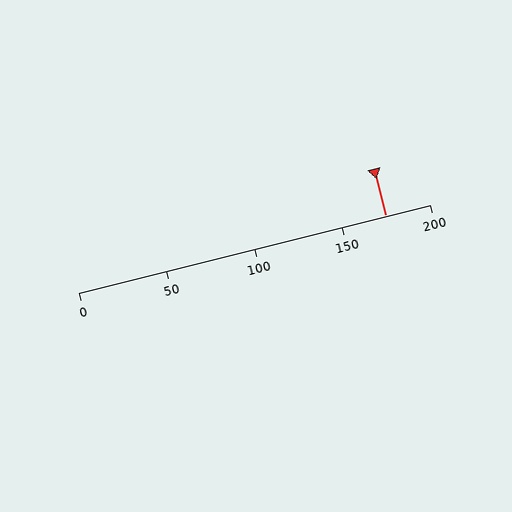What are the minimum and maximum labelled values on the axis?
The axis runs from 0 to 200.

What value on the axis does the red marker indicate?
The marker indicates approximately 175.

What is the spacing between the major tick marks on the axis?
The major ticks are spaced 50 apart.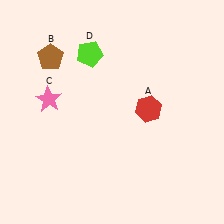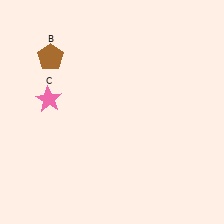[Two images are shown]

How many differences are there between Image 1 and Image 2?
There are 2 differences between the two images.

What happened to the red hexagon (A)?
The red hexagon (A) was removed in Image 2. It was in the top-right area of Image 1.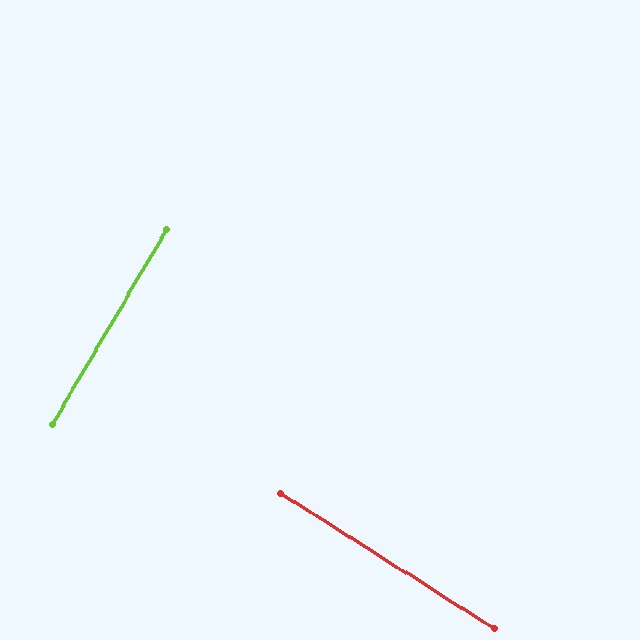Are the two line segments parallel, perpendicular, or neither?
Perpendicular — they meet at approximately 88°.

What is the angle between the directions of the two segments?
Approximately 88 degrees.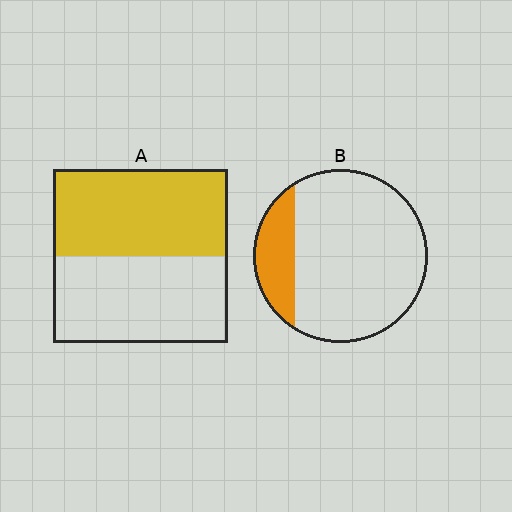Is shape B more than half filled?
No.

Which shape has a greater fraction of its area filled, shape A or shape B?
Shape A.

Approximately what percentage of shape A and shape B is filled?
A is approximately 50% and B is approximately 20%.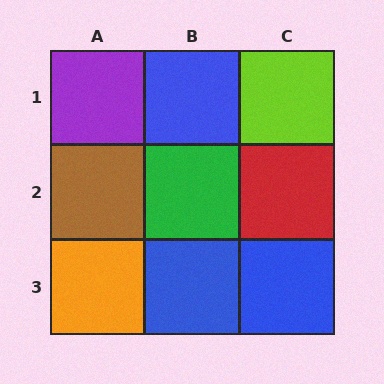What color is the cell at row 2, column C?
Red.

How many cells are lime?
1 cell is lime.